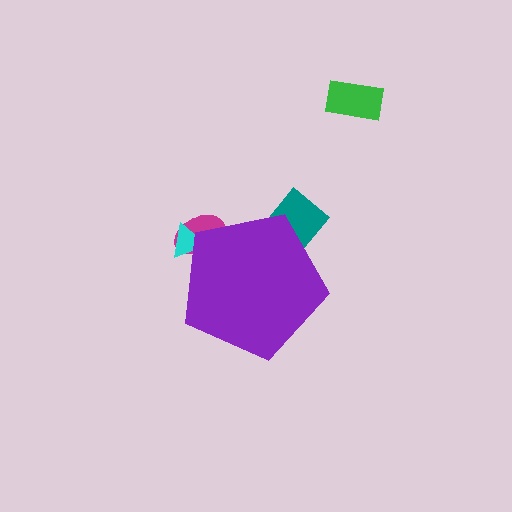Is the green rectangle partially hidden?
No, the green rectangle is fully visible.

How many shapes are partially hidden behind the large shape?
3 shapes are partially hidden.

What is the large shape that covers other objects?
A purple pentagon.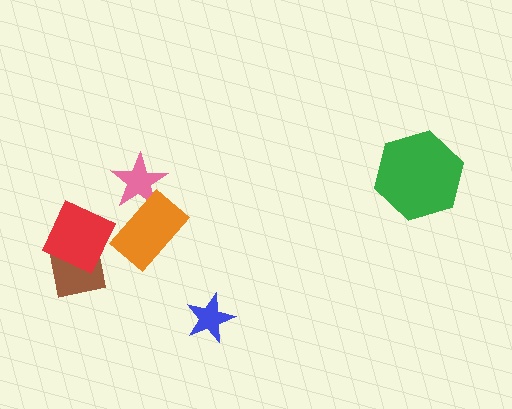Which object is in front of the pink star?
The orange rectangle is in front of the pink star.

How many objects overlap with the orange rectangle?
1 object overlaps with the orange rectangle.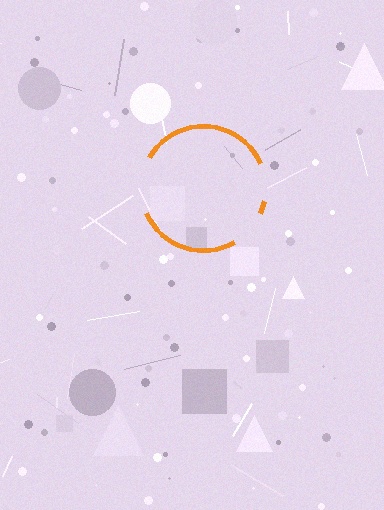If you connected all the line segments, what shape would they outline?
They would outline a circle.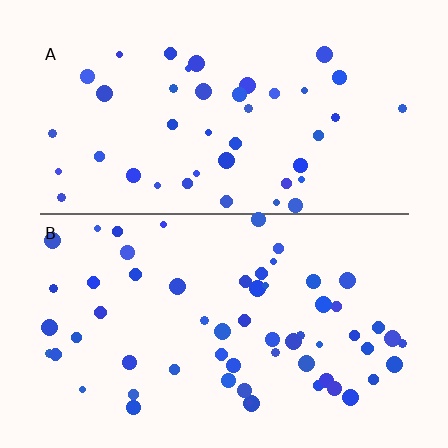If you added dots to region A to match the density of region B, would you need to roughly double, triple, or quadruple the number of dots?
Approximately double.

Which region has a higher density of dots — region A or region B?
B (the bottom).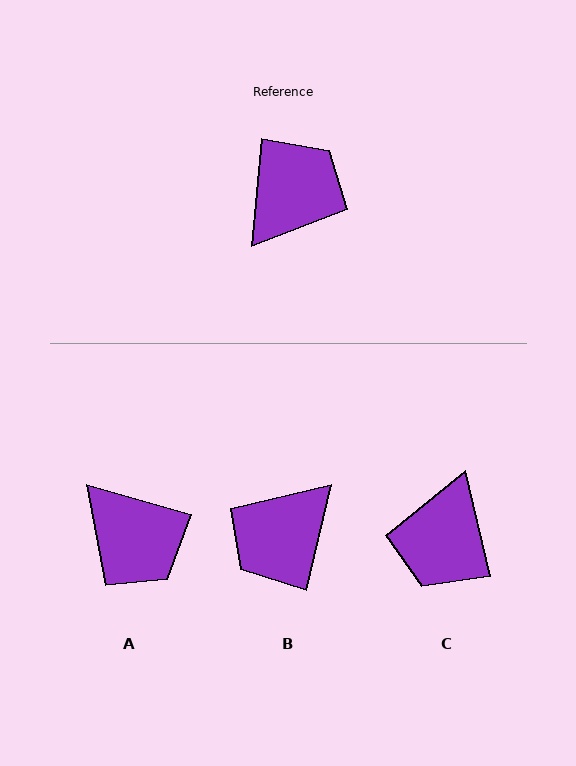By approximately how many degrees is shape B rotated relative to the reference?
Approximately 172 degrees counter-clockwise.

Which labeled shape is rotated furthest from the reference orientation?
B, about 172 degrees away.